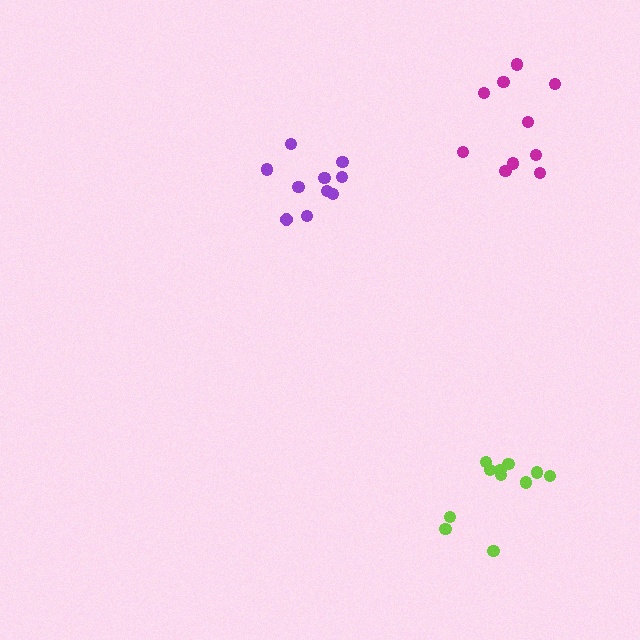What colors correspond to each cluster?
The clusters are colored: purple, lime, magenta.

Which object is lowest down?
The lime cluster is bottommost.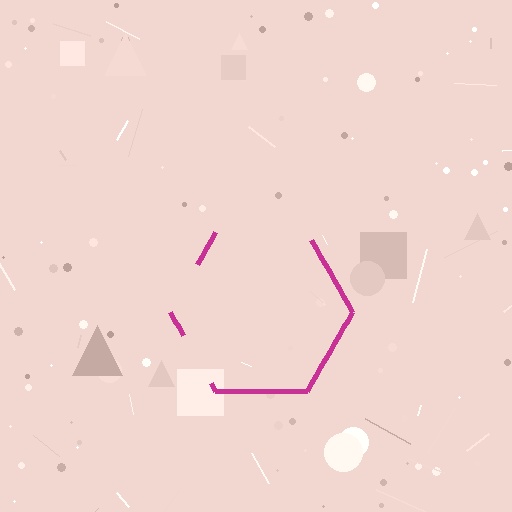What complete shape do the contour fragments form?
The contour fragments form a hexagon.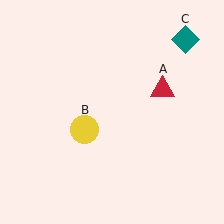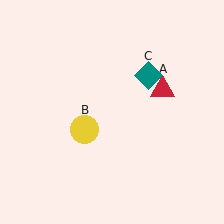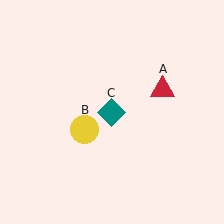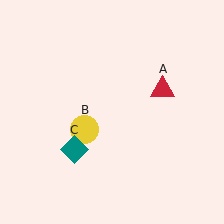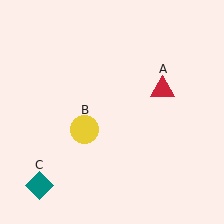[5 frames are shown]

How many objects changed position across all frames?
1 object changed position: teal diamond (object C).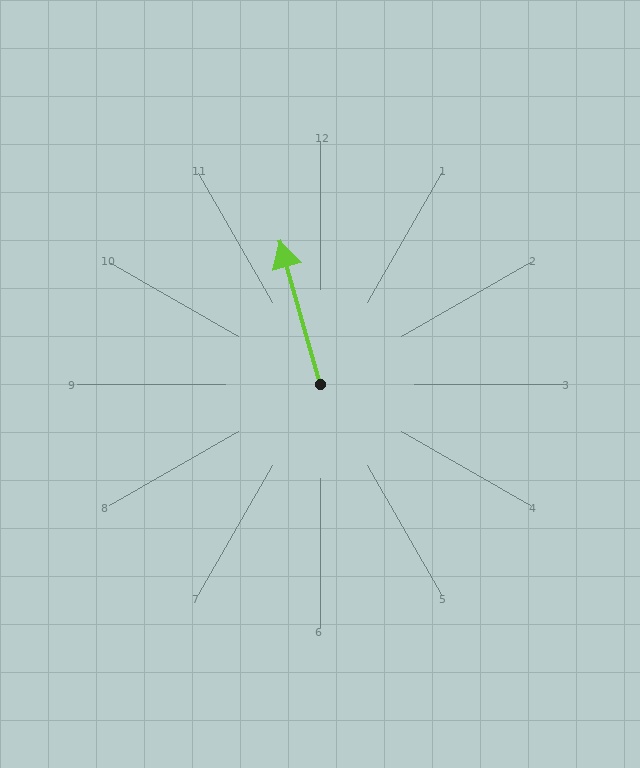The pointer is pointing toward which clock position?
Roughly 11 o'clock.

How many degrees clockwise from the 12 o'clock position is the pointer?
Approximately 344 degrees.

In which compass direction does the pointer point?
North.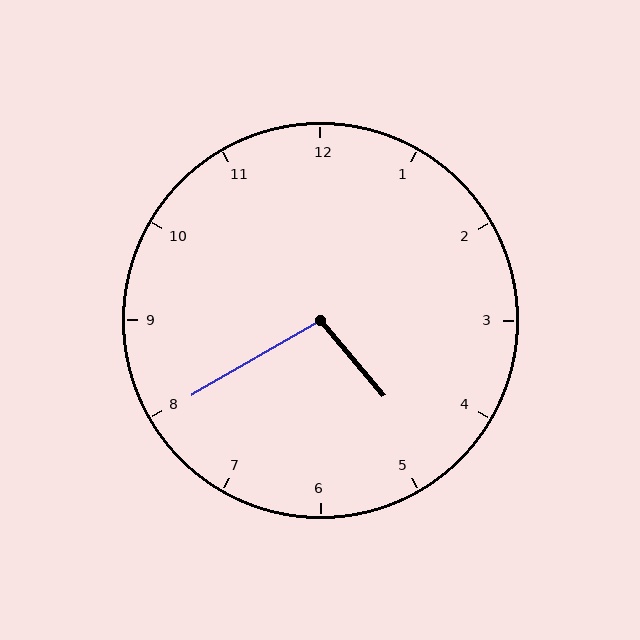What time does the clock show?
4:40.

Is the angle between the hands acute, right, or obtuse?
It is obtuse.